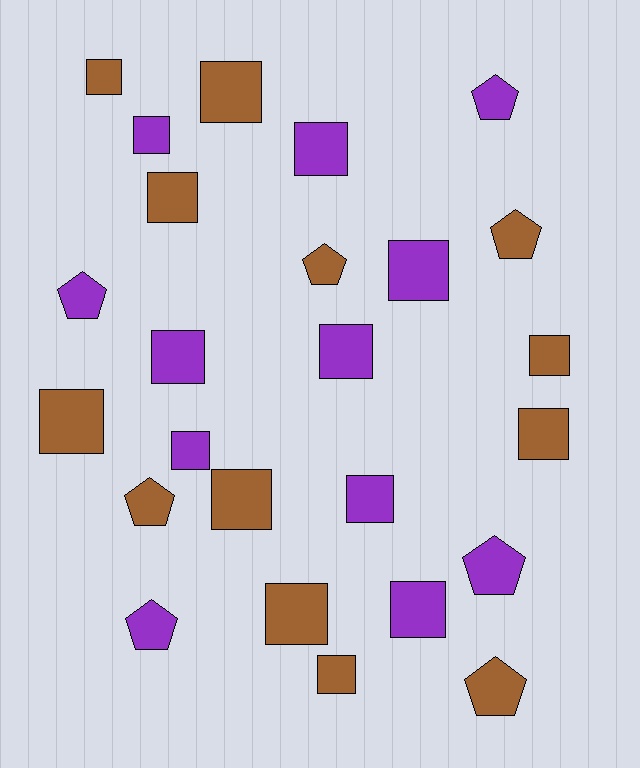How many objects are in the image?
There are 25 objects.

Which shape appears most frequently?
Square, with 17 objects.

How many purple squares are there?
There are 8 purple squares.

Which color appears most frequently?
Brown, with 13 objects.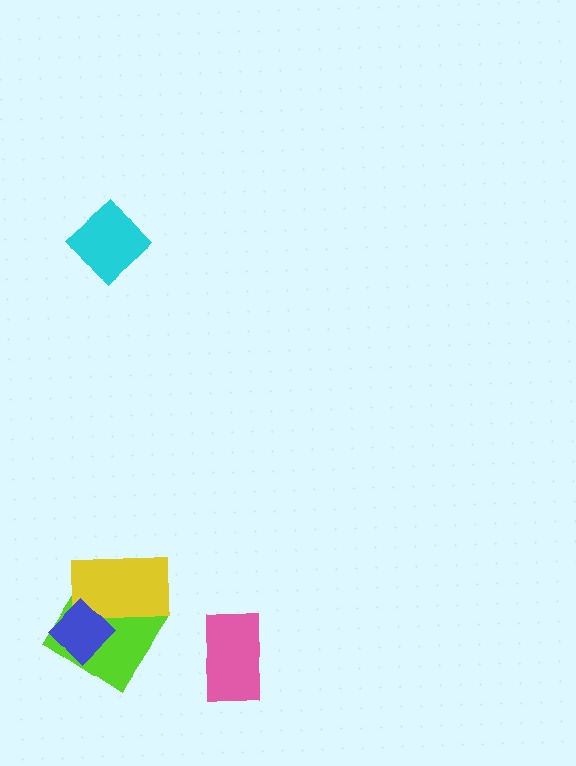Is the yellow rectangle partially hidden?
Yes, it is partially covered by another shape.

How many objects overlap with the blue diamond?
2 objects overlap with the blue diamond.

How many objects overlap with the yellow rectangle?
2 objects overlap with the yellow rectangle.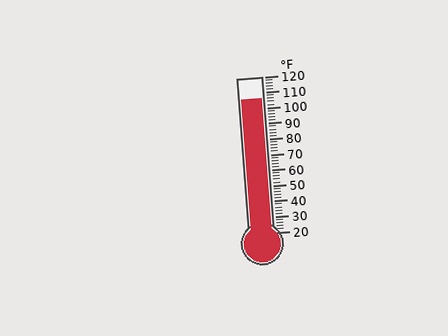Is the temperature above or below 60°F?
The temperature is above 60°F.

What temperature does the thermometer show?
The thermometer shows approximately 106°F.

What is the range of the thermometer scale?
The thermometer scale ranges from 20°F to 120°F.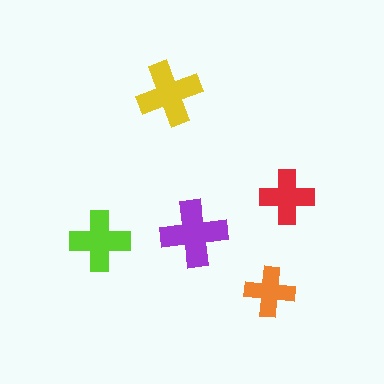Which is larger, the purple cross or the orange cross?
The purple one.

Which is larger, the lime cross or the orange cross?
The lime one.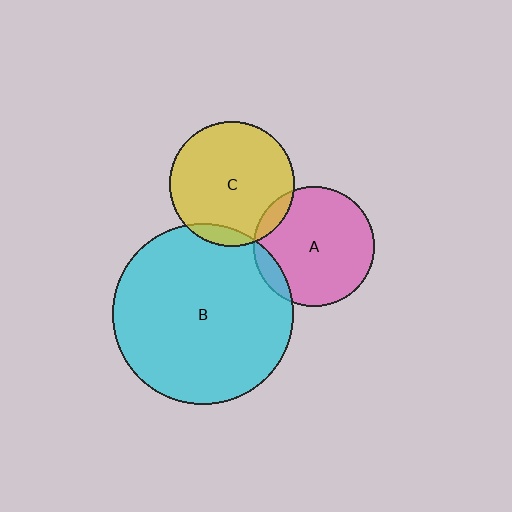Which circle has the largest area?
Circle B (cyan).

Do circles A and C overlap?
Yes.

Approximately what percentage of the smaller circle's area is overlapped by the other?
Approximately 10%.